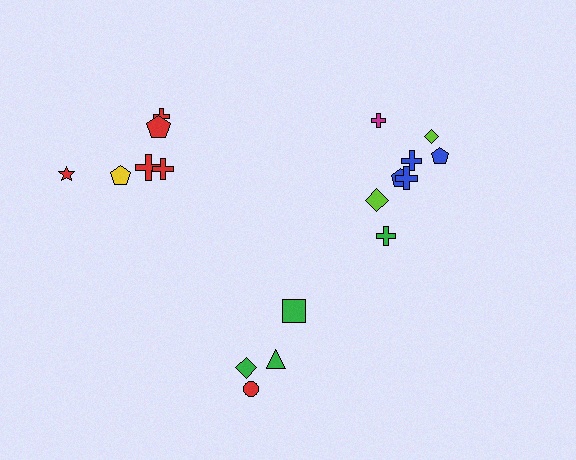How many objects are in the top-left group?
There are 6 objects.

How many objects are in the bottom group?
There are 4 objects.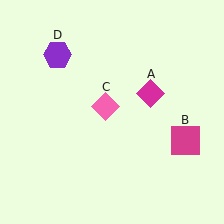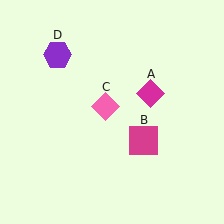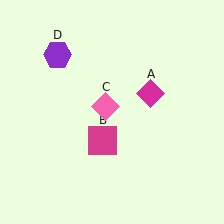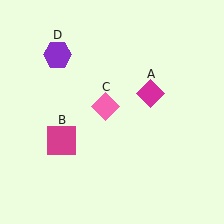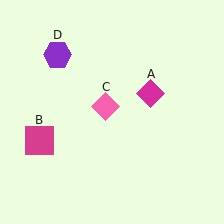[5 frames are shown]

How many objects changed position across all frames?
1 object changed position: magenta square (object B).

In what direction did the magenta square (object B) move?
The magenta square (object B) moved left.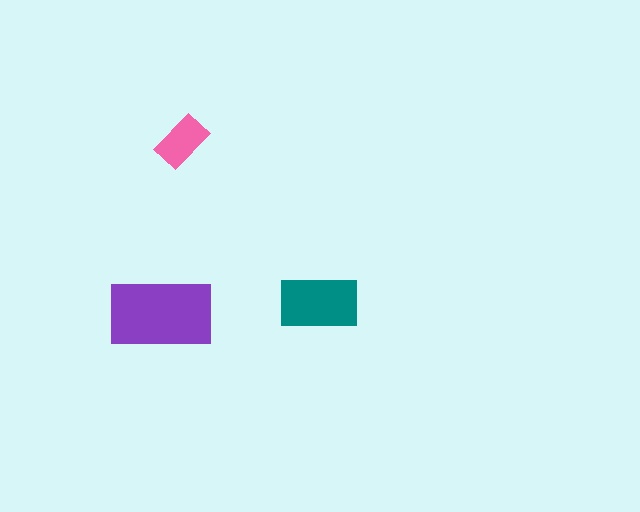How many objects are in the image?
There are 3 objects in the image.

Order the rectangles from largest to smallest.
the purple one, the teal one, the pink one.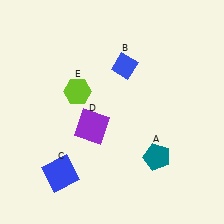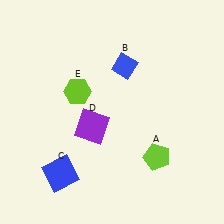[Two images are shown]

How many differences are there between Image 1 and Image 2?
There is 1 difference between the two images.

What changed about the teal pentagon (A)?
In Image 1, A is teal. In Image 2, it changed to lime.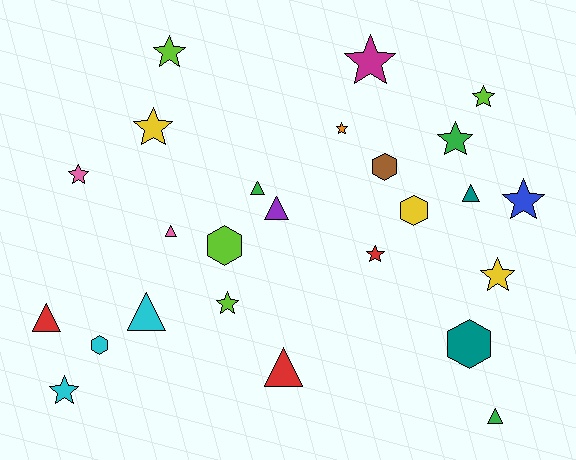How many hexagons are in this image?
There are 5 hexagons.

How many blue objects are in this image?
There is 1 blue object.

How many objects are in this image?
There are 25 objects.